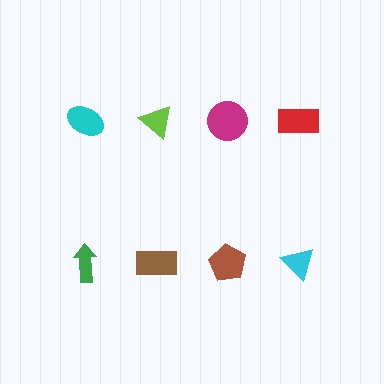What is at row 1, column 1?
A cyan ellipse.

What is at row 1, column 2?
A lime triangle.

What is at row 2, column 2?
A brown rectangle.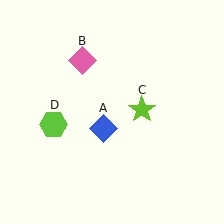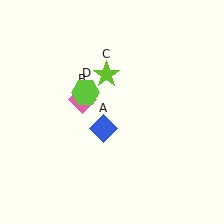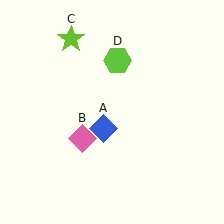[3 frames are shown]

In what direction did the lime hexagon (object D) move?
The lime hexagon (object D) moved up and to the right.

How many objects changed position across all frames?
3 objects changed position: pink diamond (object B), lime star (object C), lime hexagon (object D).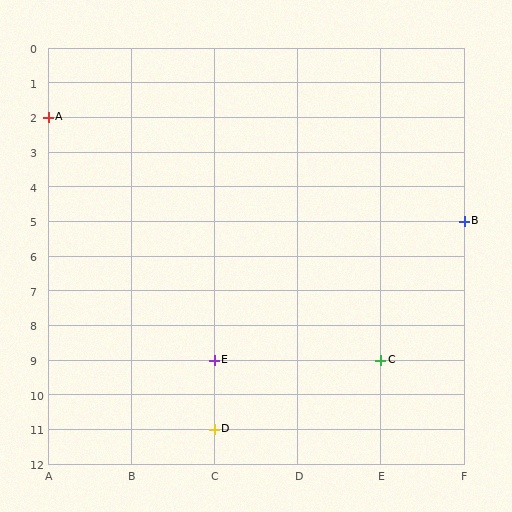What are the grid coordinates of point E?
Point E is at grid coordinates (C, 9).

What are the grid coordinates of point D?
Point D is at grid coordinates (C, 11).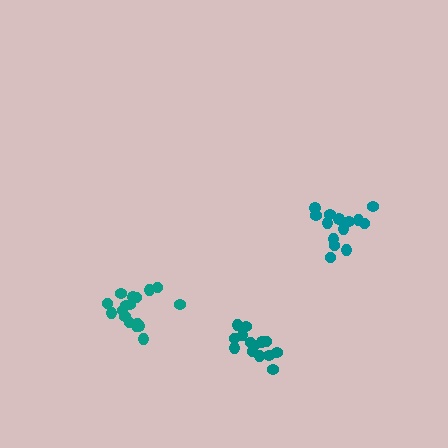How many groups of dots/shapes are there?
There are 3 groups.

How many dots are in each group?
Group 1: 14 dots, Group 2: 17 dots, Group 3: 14 dots (45 total).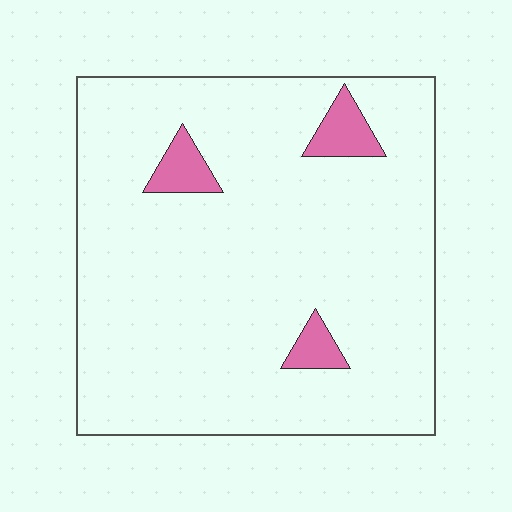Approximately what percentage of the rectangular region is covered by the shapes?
Approximately 5%.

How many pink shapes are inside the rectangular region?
3.